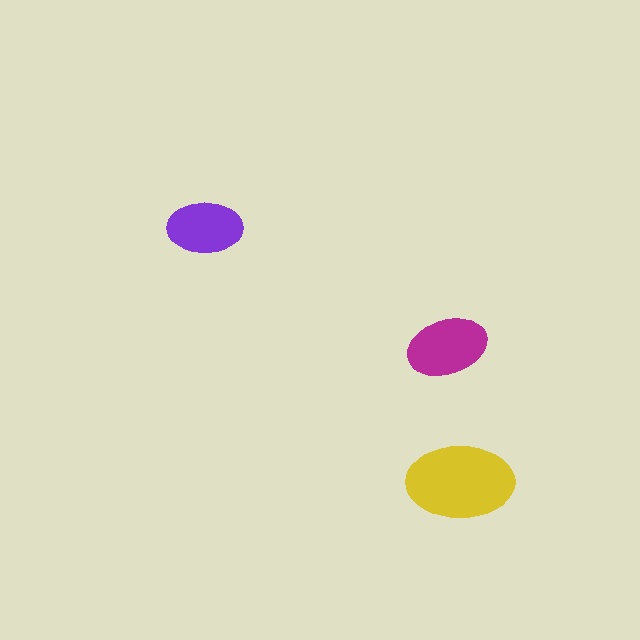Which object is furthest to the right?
The yellow ellipse is rightmost.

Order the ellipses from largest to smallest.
the yellow one, the magenta one, the purple one.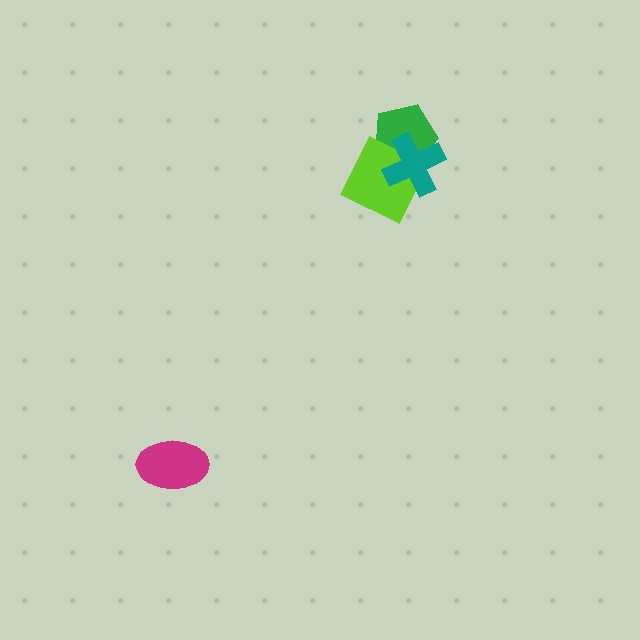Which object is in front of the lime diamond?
The teal cross is in front of the lime diamond.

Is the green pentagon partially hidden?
Yes, it is partially covered by another shape.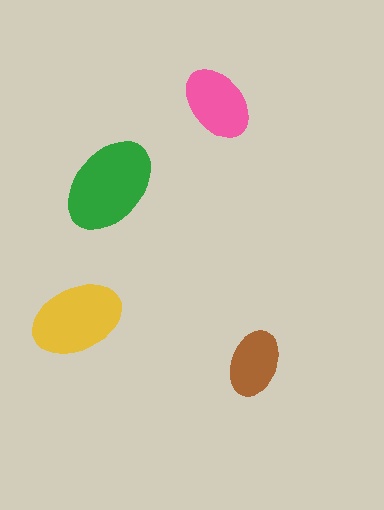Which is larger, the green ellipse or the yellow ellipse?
The green one.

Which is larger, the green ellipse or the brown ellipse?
The green one.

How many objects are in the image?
There are 4 objects in the image.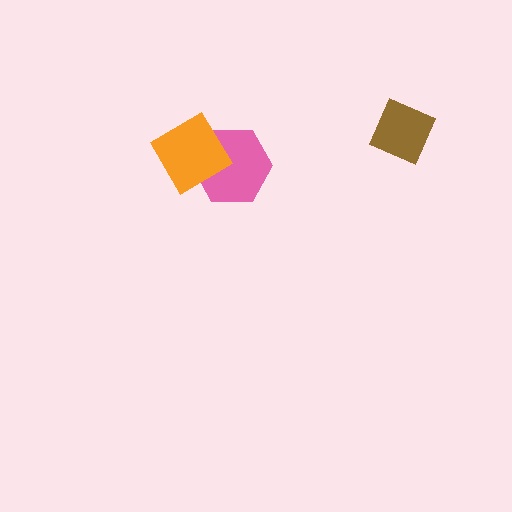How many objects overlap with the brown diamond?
0 objects overlap with the brown diamond.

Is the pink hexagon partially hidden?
Yes, it is partially covered by another shape.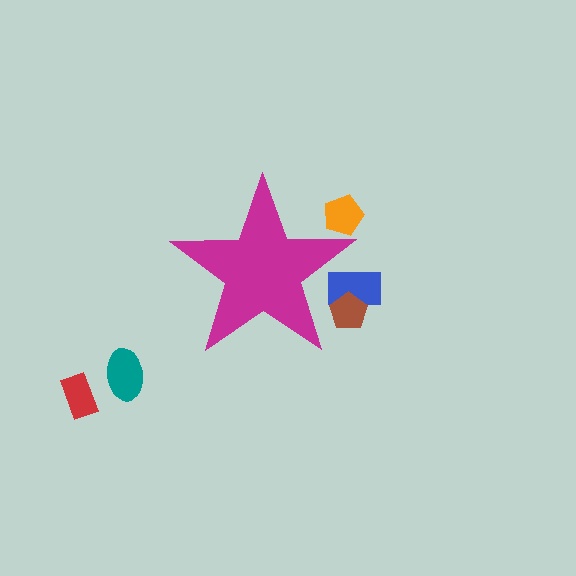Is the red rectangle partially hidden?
No, the red rectangle is fully visible.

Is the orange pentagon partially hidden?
Yes, the orange pentagon is partially hidden behind the magenta star.